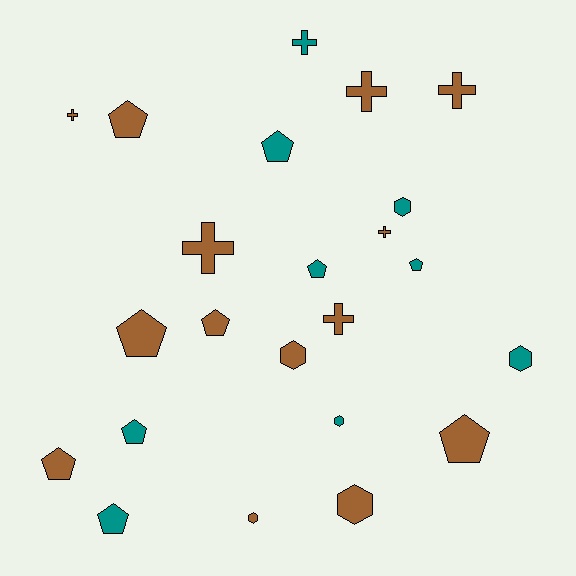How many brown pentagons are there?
There are 5 brown pentagons.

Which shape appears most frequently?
Pentagon, with 10 objects.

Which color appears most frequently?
Brown, with 14 objects.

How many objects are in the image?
There are 23 objects.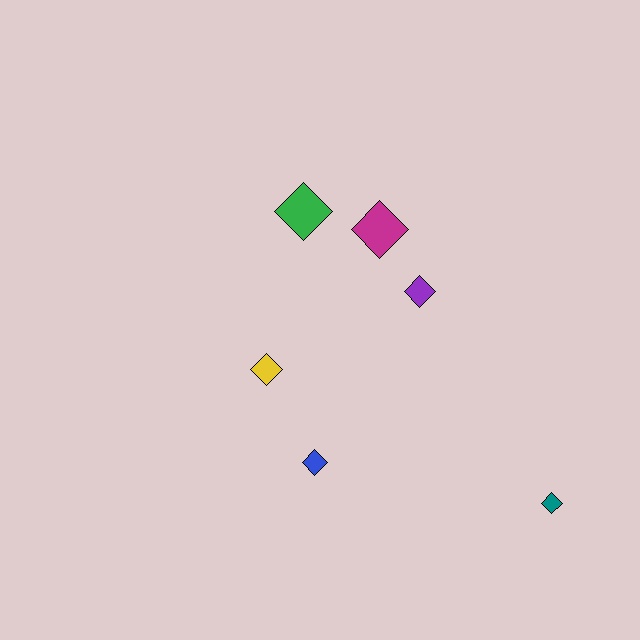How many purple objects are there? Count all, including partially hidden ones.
There is 1 purple object.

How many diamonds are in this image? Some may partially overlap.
There are 6 diamonds.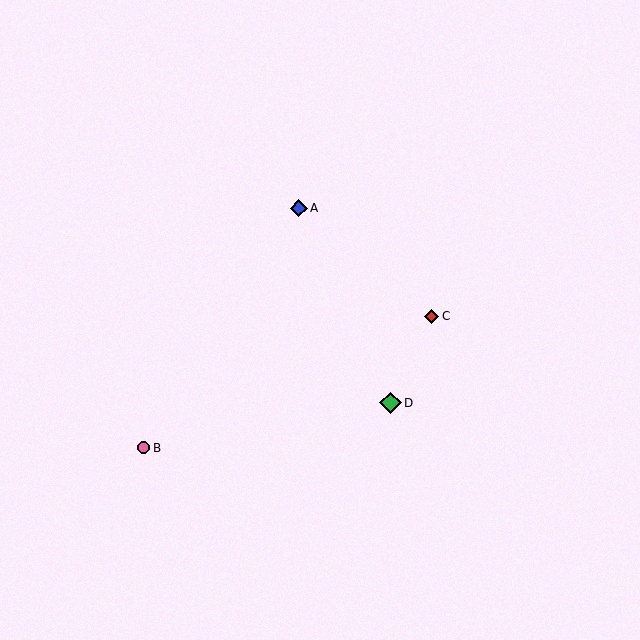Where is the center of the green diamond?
The center of the green diamond is at (391, 403).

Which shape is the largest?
The green diamond (labeled D) is the largest.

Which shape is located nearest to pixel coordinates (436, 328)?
The red diamond (labeled C) at (432, 316) is nearest to that location.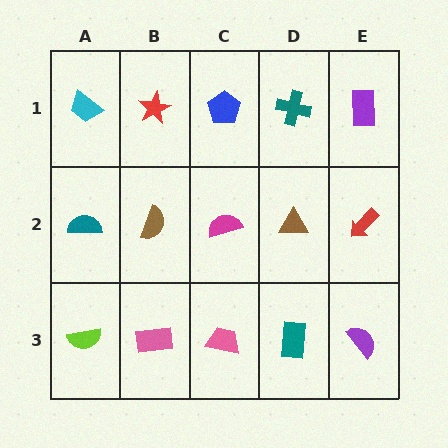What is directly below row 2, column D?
A teal rectangle.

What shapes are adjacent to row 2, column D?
A teal cross (row 1, column D), a teal rectangle (row 3, column D), a magenta semicircle (row 2, column C), a red arrow (row 2, column E).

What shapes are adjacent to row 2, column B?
A red star (row 1, column B), a pink rectangle (row 3, column B), a teal semicircle (row 2, column A), a magenta semicircle (row 2, column C).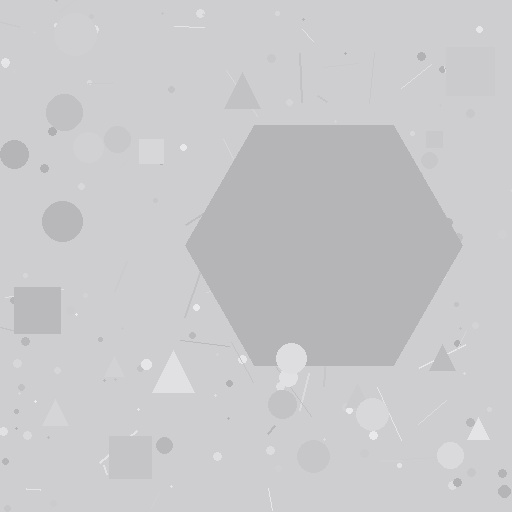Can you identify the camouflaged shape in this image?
The camouflaged shape is a hexagon.